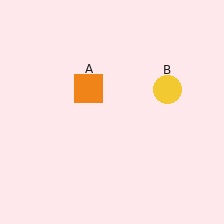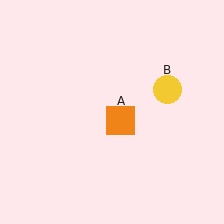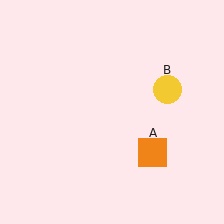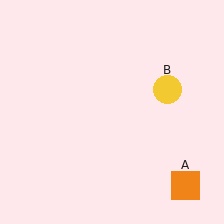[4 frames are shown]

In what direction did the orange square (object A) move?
The orange square (object A) moved down and to the right.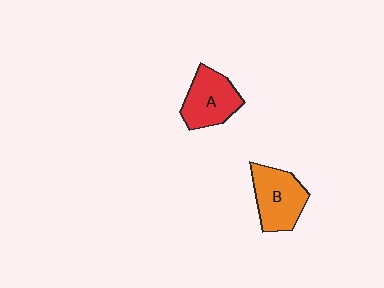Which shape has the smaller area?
Shape A (red).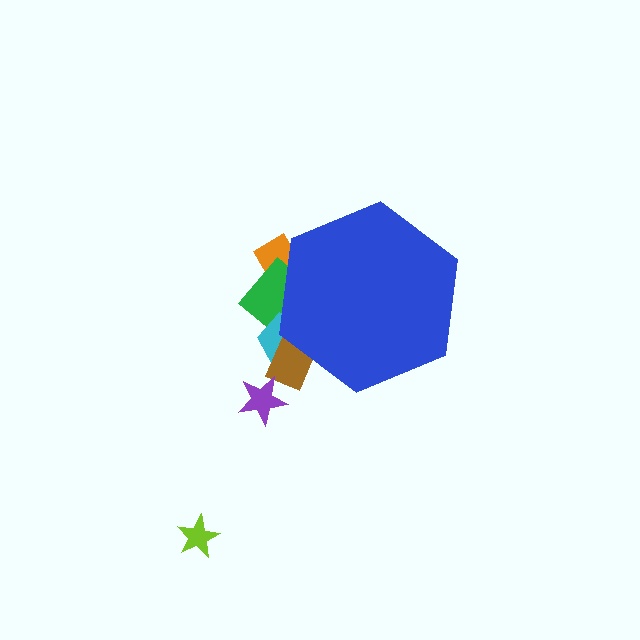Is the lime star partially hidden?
No, the lime star is fully visible.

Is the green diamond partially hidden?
Yes, the green diamond is partially hidden behind the blue hexagon.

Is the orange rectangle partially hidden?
Yes, the orange rectangle is partially hidden behind the blue hexagon.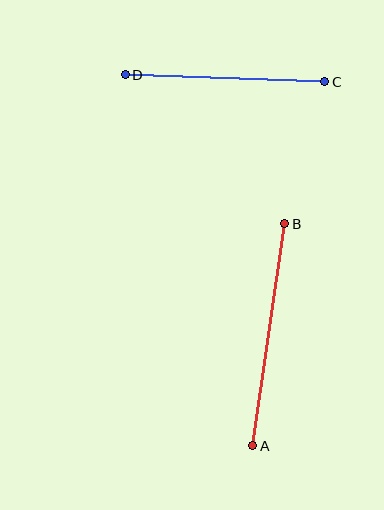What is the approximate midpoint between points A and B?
The midpoint is at approximately (269, 335) pixels.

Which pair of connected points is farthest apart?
Points A and B are farthest apart.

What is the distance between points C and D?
The distance is approximately 200 pixels.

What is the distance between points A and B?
The distance is approximately 224 pixels.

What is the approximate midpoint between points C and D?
The midpoint is at approximately (225, 78) pixels.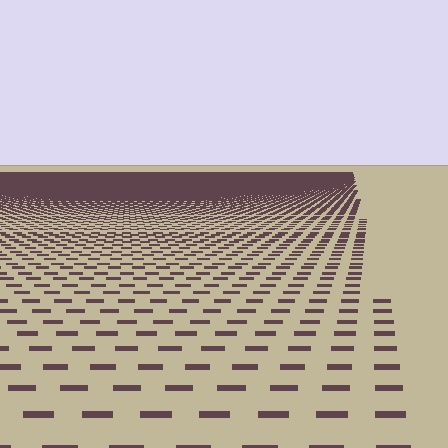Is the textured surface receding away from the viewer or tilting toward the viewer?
The surface is receding away from the viewer. Texture elements get smaller and denser toward the top.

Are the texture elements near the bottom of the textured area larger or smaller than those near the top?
Larger. Near the bottom, elements are closer to the viewer and appear at a bigger on-screen size.